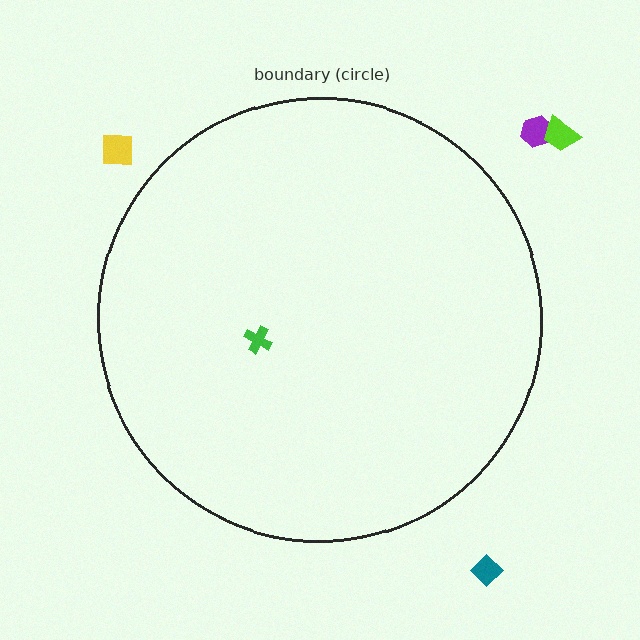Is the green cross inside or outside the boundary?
Inside.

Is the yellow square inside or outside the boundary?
Outside.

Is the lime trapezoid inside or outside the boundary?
Outside.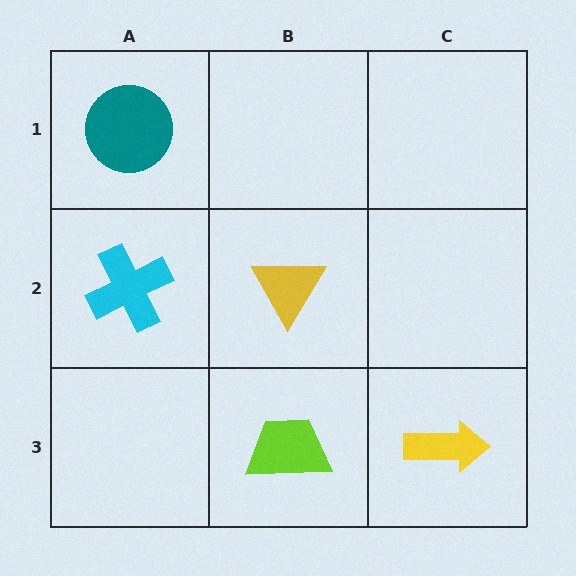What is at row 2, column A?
A cyan cross.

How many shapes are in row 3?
2 shapes.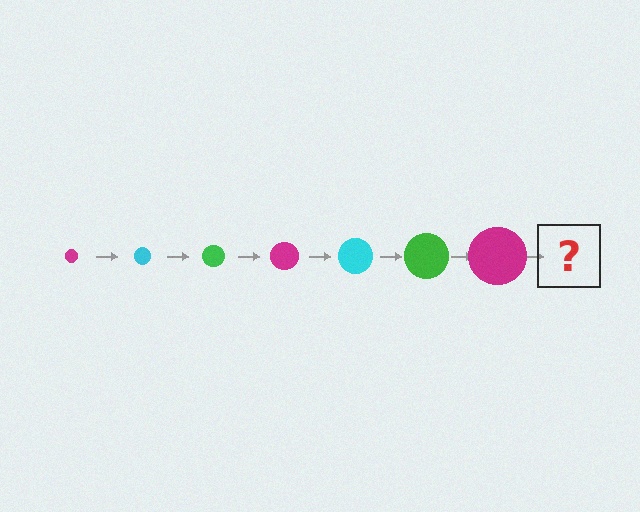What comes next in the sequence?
The next element should be a cyan circle, larger than the previous one.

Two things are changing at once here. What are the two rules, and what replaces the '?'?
The two rules are that the circle grows larger each step and the color cycles through magenta, cyan, and green. The '?' should be a cyan circle, larger than the previous one.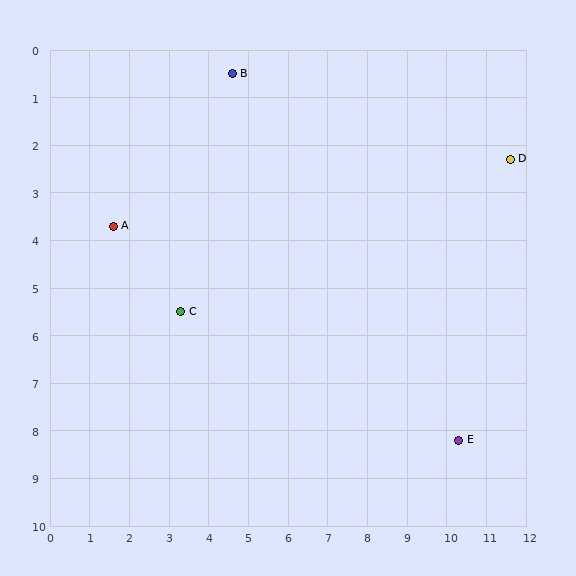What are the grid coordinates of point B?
Point B is at approximately (4.6, 0.5).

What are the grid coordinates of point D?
Point D is at approximately (11.6, 2.3).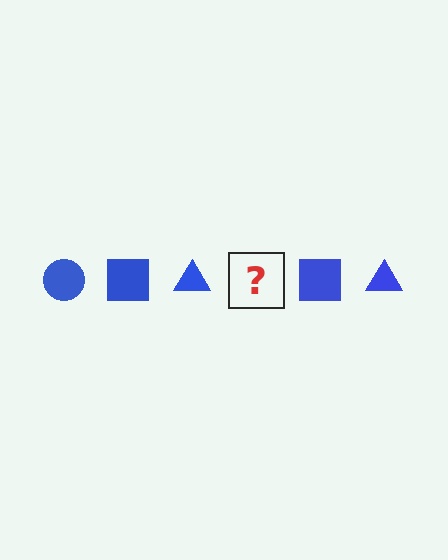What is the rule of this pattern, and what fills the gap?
The rule is that the pattern cycles through circle, square, triangle shapes in blue. The gap should be filled with a blue circle.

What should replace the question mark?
The question mark should be replaced with a blue circle.